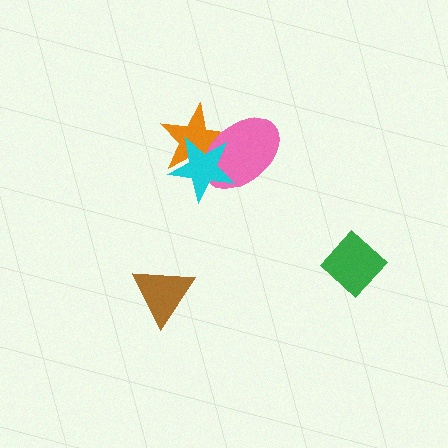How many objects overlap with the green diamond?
0 objects overlap with the green diamond.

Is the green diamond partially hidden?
No, no other shape covers it.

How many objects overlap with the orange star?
2 objects overlap with the orange star.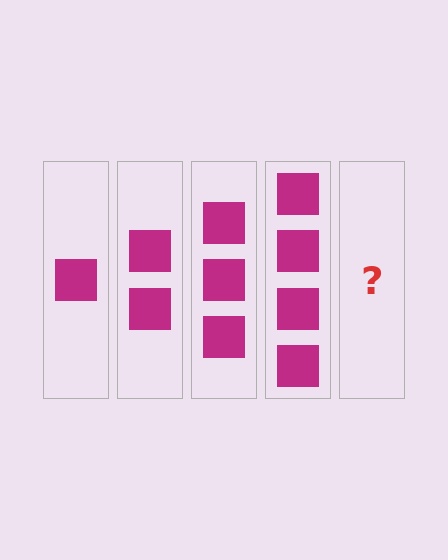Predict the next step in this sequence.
The next step is 5 squares.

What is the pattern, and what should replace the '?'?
The pattern is that each step adds one more square. The '?' should be 5 squares.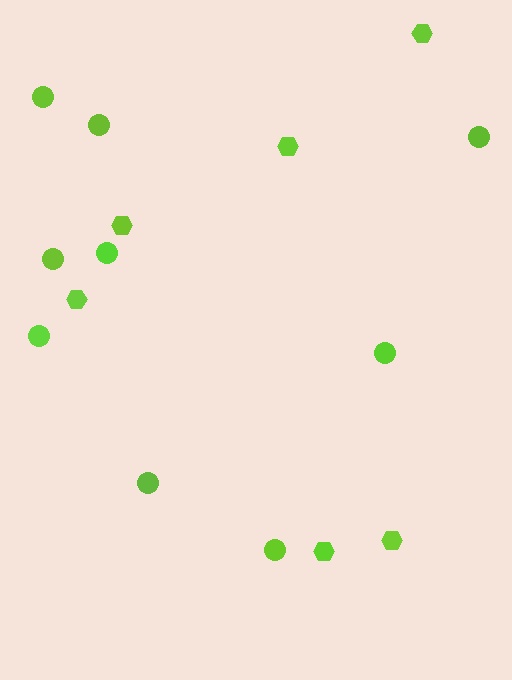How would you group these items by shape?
There are 2 groups: one group of circles (9) and one group of hexagons (6).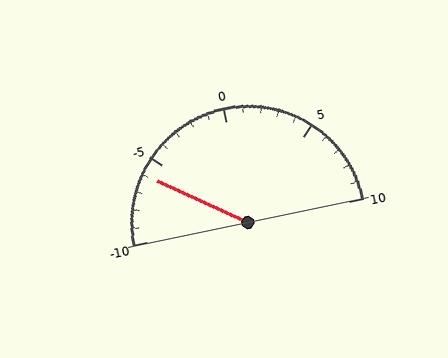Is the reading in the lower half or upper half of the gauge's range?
The reading is in the lower half of the range (-10 to 10).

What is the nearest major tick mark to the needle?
The nearest major tick mark is -5.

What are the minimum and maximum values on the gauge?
The gauge ranges from -10 to 10.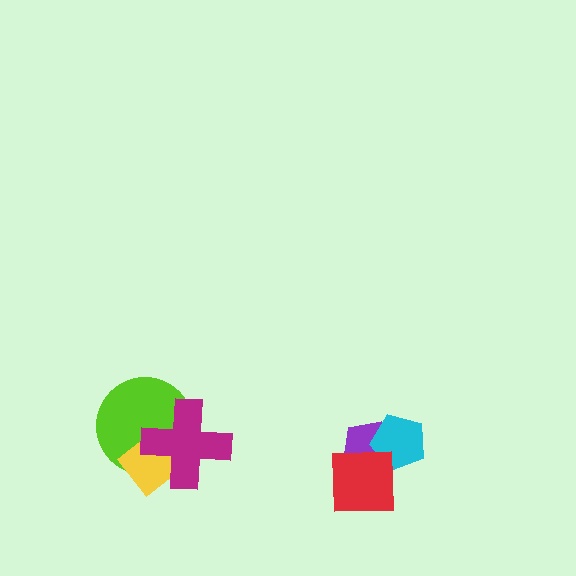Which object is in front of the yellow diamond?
The magenta cross is in front of the yellow diamond.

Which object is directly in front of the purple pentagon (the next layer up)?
The cyan pentagon is directly in front of the purple pentagon.